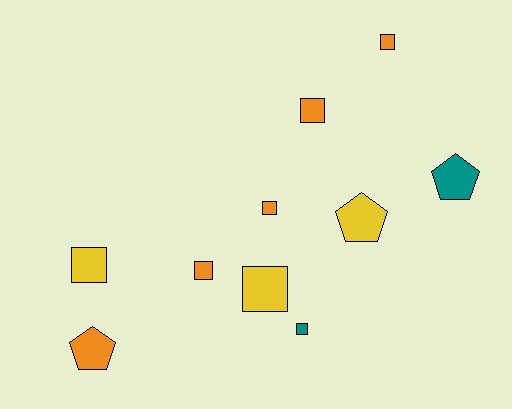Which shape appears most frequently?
Square, with 7 objects.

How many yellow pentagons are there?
There is 1 yellow pentagon.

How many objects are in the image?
There are 10 objects.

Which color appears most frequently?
Orange, with 5 objects.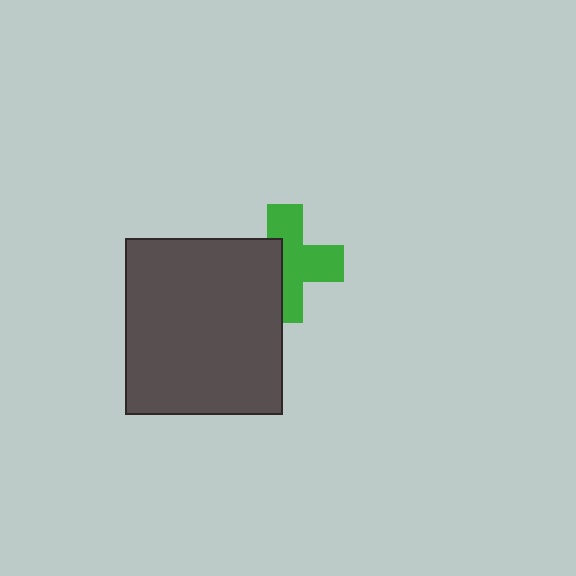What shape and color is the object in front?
The object in front is a dark gray rectangle.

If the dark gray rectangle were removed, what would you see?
You would see the complete green cross.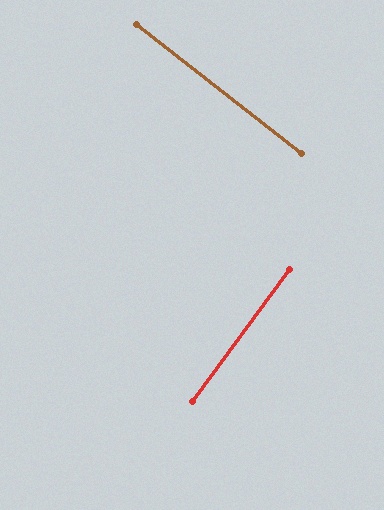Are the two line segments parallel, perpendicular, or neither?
Perpendicular — they meet at approximately 89°.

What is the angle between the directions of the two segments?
Approximately 89 degrees.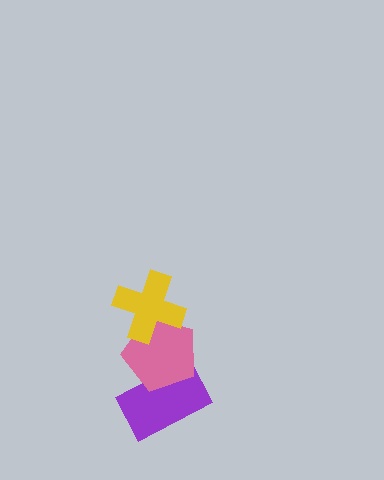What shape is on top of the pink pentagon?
The yellow cross is on top of the pink pentagon.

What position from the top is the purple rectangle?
The purple rectangle is 3rd from the top.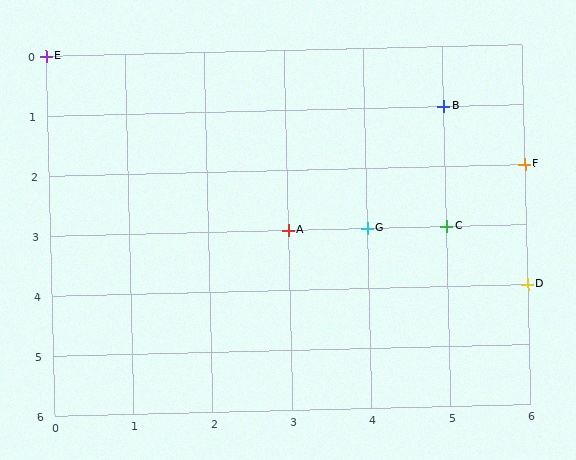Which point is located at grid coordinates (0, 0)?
Point E is at (0, 0).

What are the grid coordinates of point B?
Point B is at grid coordinates (5, 1).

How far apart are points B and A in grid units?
Points B and A are 2 columns and 2 rows apart (about 2.8 grid units diagonally).